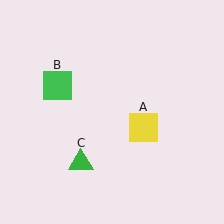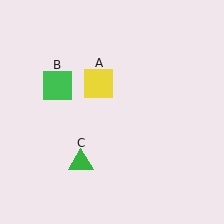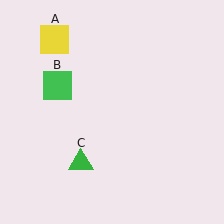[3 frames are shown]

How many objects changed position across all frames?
1 object changed position: yellow square (object A).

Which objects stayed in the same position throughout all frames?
Green square (object B) and green triangle (object C) remained stationary.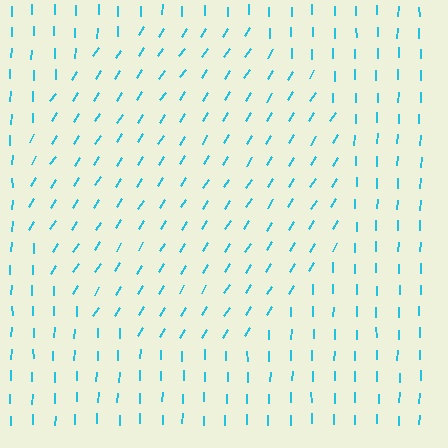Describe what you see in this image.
The image is filled with small cyan line segments. A circle region in the image has lines oriented differently from the surrounding lines, creating a visible texture boundary.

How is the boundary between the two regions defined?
The boundary is defined purely by a change in line orientation (approximately 32 degrees difference). All lines are the same color and thickness.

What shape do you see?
I see a circle.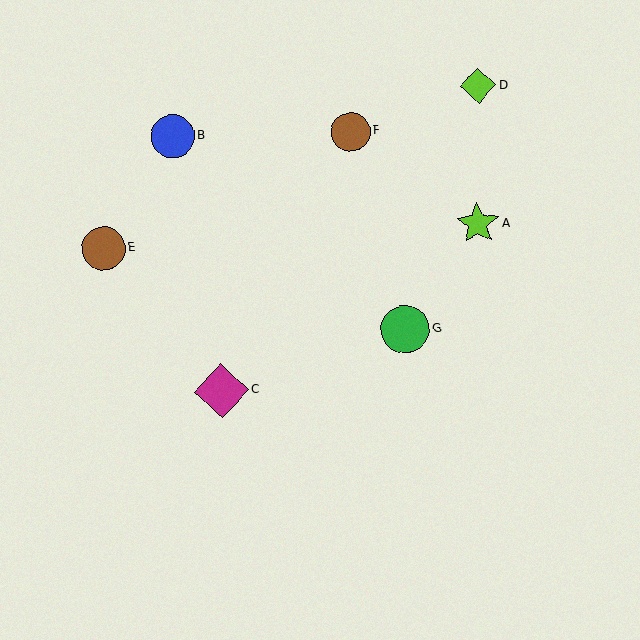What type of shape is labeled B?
Shape B is a blue circle.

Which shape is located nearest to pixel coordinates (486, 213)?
The lime star (labeled A) at (478, 224) is nearest to that location.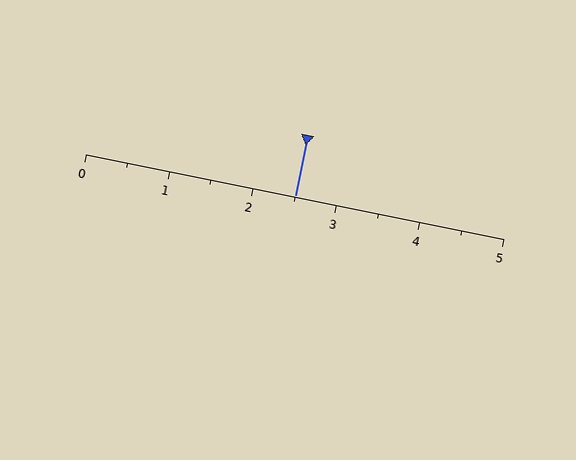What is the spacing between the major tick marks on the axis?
The major ticks are spaced 1 apart.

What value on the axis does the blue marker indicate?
The marker indicates approximately 2.5.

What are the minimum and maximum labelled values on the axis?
The axis runs from 0 to 5.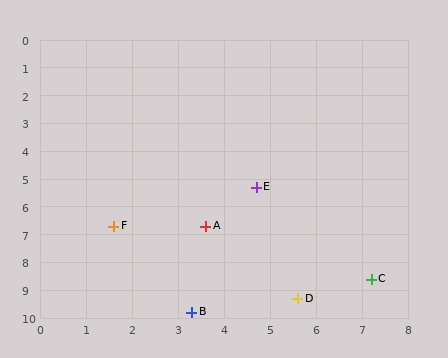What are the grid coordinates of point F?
Point F is at approximately (1.6, 6.7).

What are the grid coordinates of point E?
Point E is at approximately (4.7, 5.3).